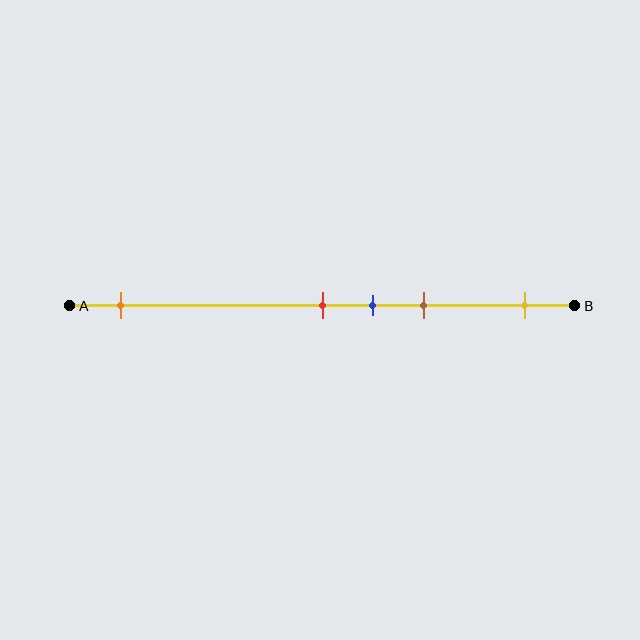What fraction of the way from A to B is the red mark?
The red mark is approximately 50% (0.5) of the way from A to B.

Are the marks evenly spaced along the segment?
No, the marks are not evenly spaced.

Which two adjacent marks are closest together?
The red and blue marks are the closest adjacent pair.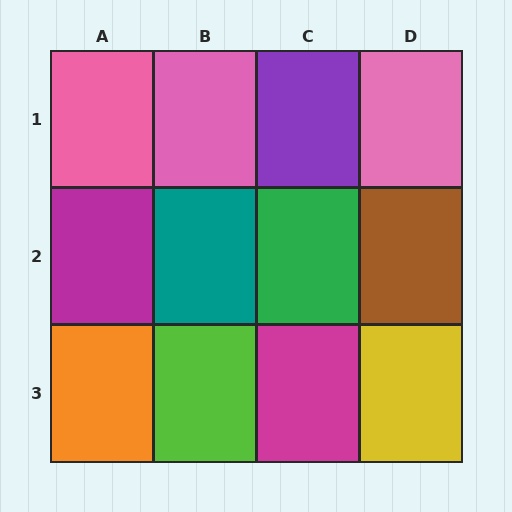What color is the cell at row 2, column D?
Brown.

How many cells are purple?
1 cell is purple.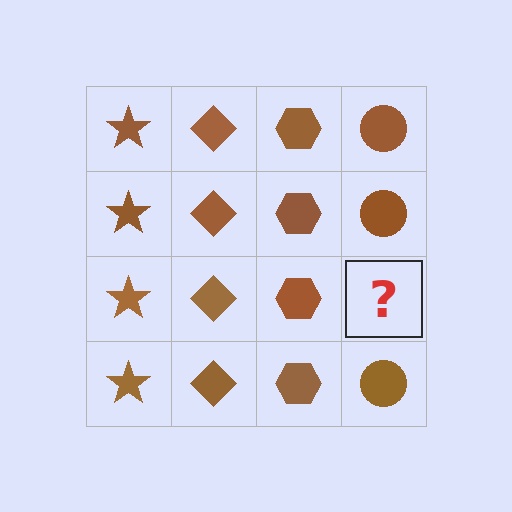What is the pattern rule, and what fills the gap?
The rule is that each column has a consistent shape. The gap should be filled with a brown circle.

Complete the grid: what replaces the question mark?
The question mark should be replaced with a brown circle.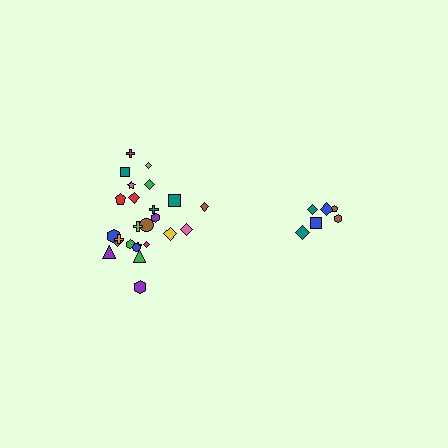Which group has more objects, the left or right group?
The left group.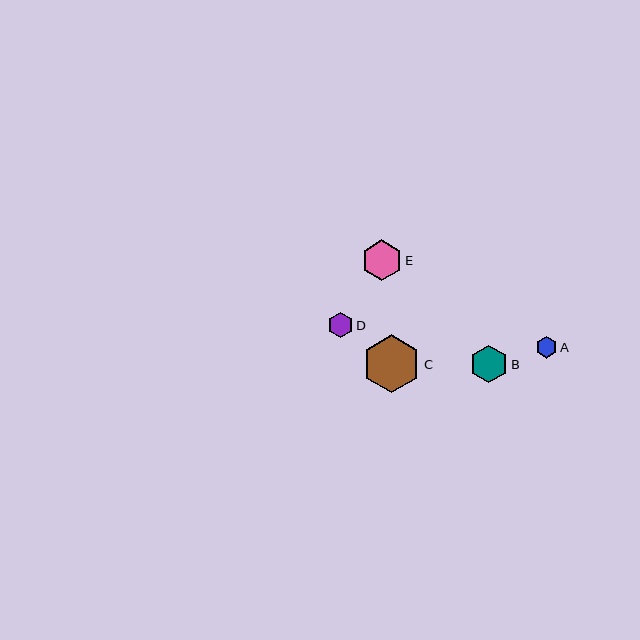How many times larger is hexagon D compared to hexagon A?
Hexagon D is approximately 1.2 times the size of hexagon A.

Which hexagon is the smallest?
Hexagon A is the smallest with a size of approximately 21 pixels.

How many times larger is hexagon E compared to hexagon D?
Hexagon E is approximately 1.6 times the size of hexagon D.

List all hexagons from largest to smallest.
From largest to smallest: C, E, B, D, A.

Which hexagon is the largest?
Hexagon C is the largest with a size of approximately 58 pixels.